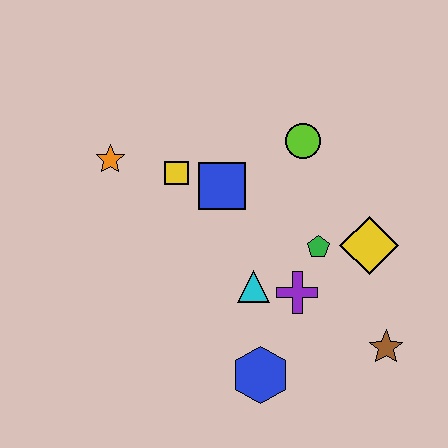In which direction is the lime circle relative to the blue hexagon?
The lime circle is above the blue hexagon.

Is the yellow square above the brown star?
Yes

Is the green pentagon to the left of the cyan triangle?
No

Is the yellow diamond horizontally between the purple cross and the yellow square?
No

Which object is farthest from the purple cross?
The orange star is farthest from the purple cross.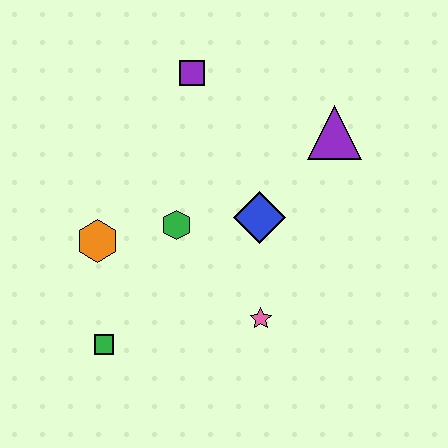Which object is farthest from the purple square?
The green square is farthest from the purple square.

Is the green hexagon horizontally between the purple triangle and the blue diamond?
No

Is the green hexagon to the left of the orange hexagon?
No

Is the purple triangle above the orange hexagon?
Yes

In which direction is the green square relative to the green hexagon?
The green square is below the green hexagon.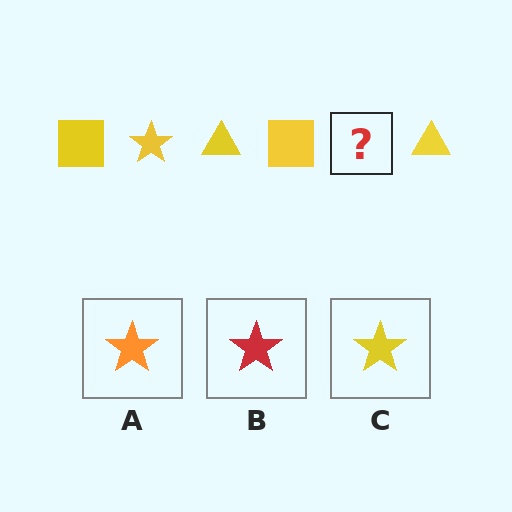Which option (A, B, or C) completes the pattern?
C.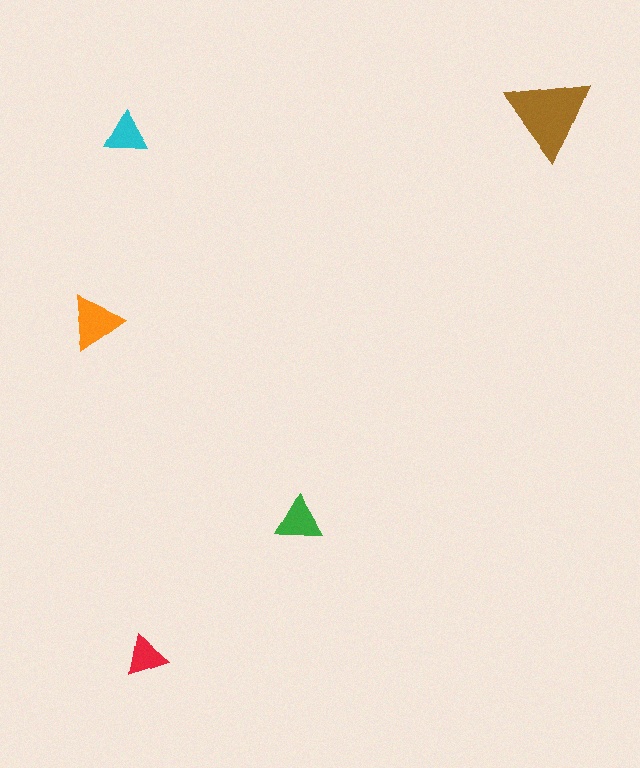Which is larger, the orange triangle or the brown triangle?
The brown one.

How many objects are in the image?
There are 5 objects in the image.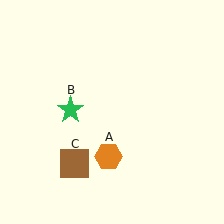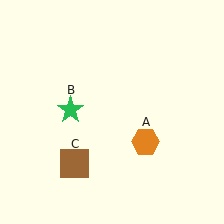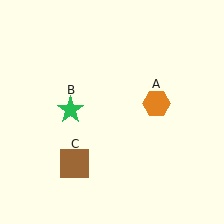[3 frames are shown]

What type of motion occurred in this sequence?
The orange hexagon (object A) rotated counterclockwise around the center of the scene.